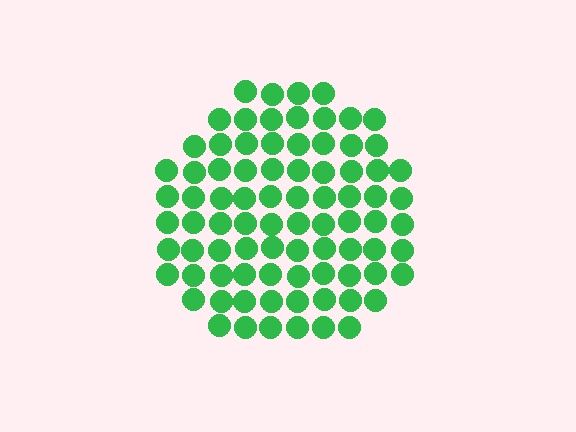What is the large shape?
The large shape is a circle.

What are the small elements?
The small elements are circles.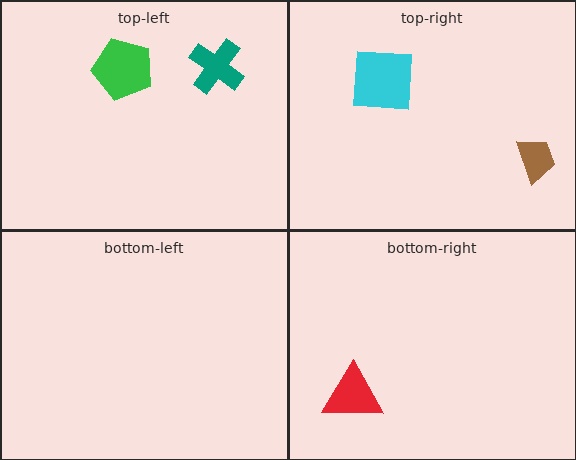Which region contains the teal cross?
The top-left region.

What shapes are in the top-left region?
The green pentagon, the teal cross.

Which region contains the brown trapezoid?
The top-right region.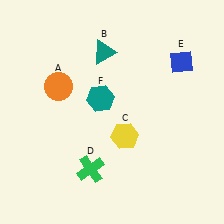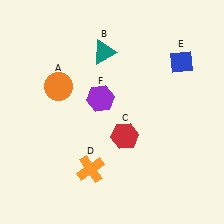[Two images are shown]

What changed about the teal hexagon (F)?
In Image 1, F is teal. In Image 2, it changed to purple.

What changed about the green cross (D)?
In Image 1, D is green. In Image 2, it changed to orange.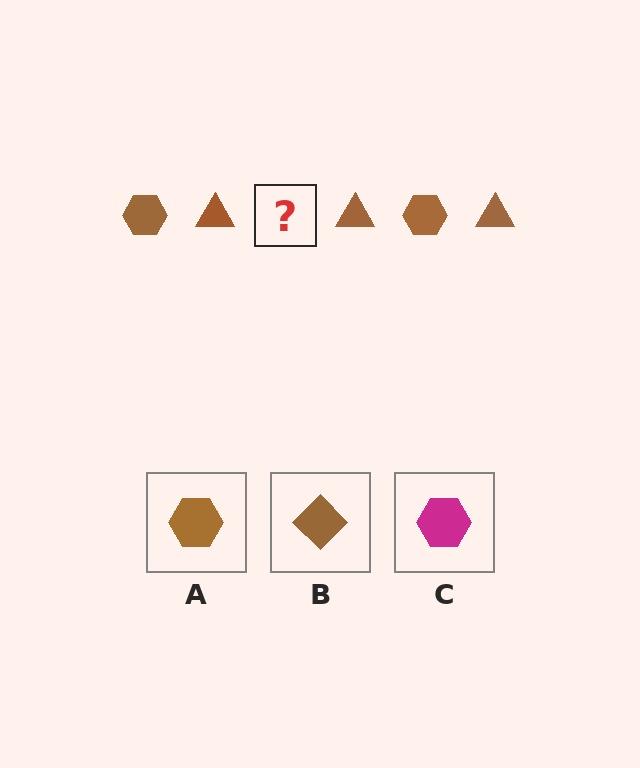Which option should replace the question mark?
Option A.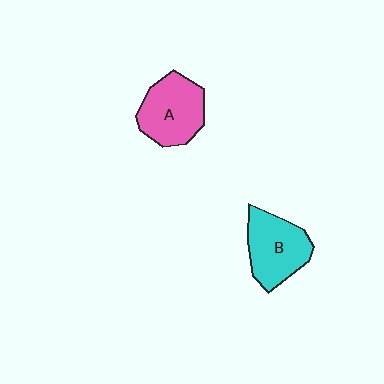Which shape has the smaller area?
Shape B (cyan).